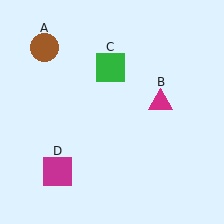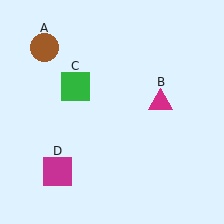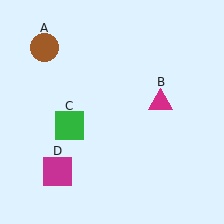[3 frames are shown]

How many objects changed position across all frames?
1 object changed position: green square (object C).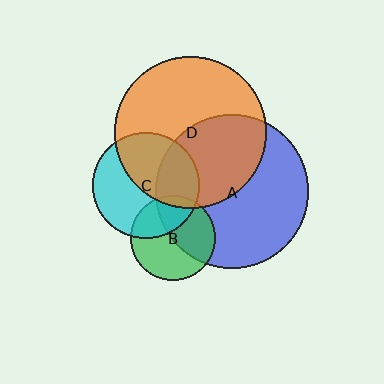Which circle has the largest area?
Circle A (blue).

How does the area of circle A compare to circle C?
Approximately 2.1 times.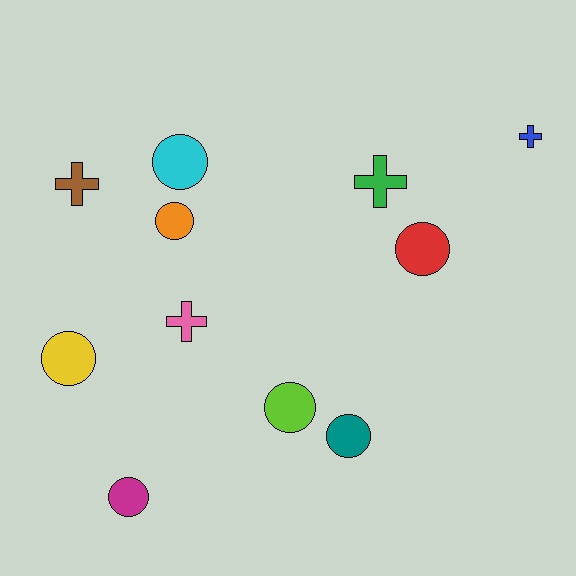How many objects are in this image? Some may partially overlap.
There are 11 objects.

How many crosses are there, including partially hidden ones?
There are 4 crosses.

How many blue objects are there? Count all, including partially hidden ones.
There is 1 blue object.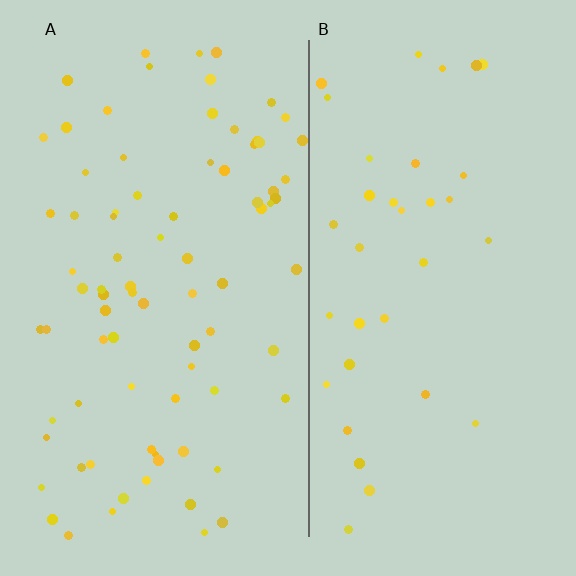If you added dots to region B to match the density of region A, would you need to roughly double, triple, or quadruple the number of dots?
Approximately double.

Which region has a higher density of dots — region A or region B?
A (the left).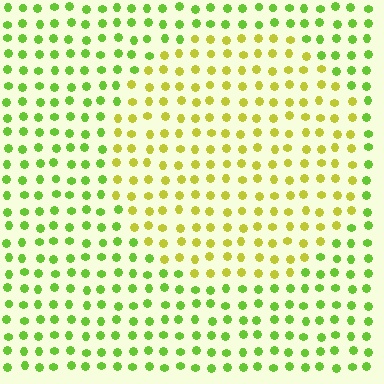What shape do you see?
I see a circle.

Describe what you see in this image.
The image is filled with small lime elements in a uniform arrangement. A circle-shaped region is visible where the elements are tinted to a slightly different hue, forming a subtle color boundary.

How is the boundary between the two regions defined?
The boundary is defined purely by a slight shift in hue (about 36 degrees). Spacing, size, and orientation are identical on both sides.